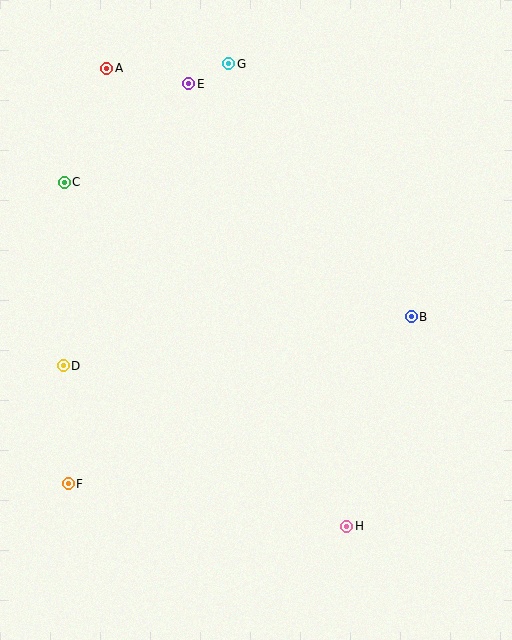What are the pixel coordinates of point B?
Point B is at (411, 317).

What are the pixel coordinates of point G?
Point G is at (229, 64).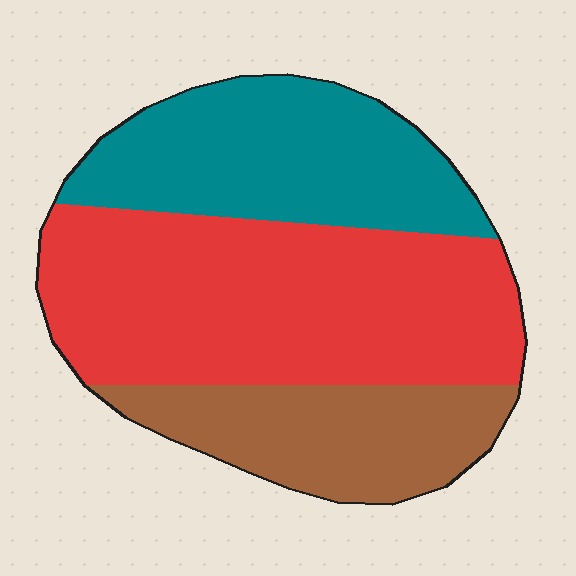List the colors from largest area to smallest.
From largest to smallest: red, teal, brown.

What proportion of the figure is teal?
Teal takes up between a quarter and a half of the figure.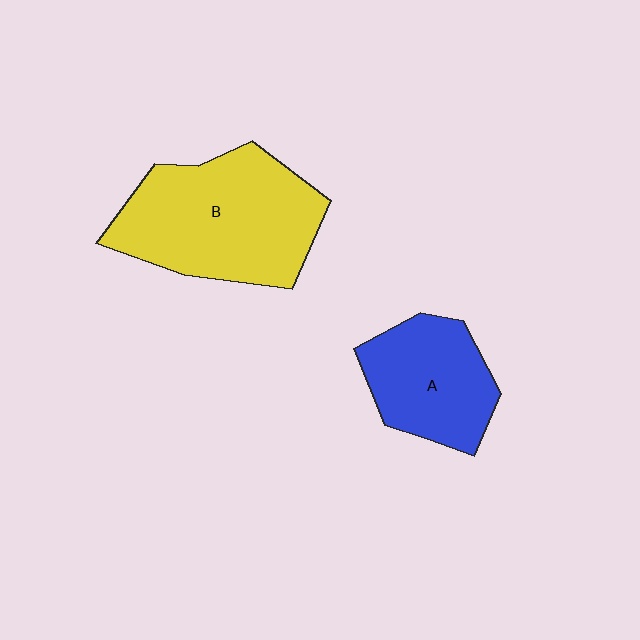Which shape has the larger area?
Shape B (yellow).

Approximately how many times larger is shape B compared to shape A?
Approximately 1.6 times.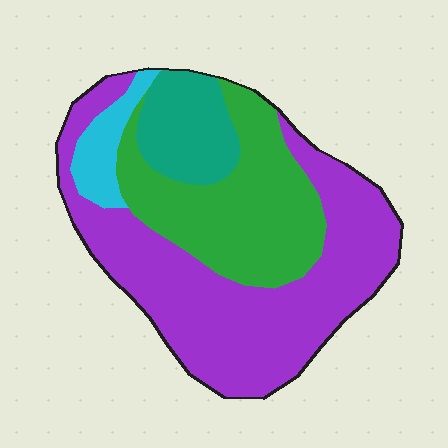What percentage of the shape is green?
Green takes up about one third (1/3) of the shape.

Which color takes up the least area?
Cyan, at roughly 5%.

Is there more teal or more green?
Green.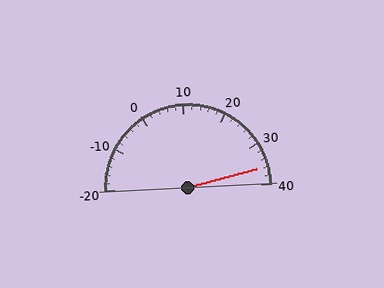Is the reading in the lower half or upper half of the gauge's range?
The reading is in the upper half of the range (-20 to 40).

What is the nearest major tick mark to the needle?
The nearest major tick mark is 40.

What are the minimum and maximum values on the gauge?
The gauge ranges from -20 to 40.